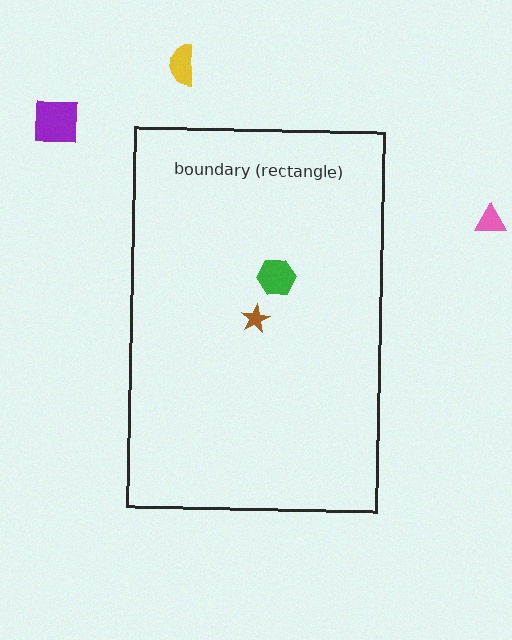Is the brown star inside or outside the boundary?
Inside.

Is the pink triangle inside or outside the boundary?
Outside.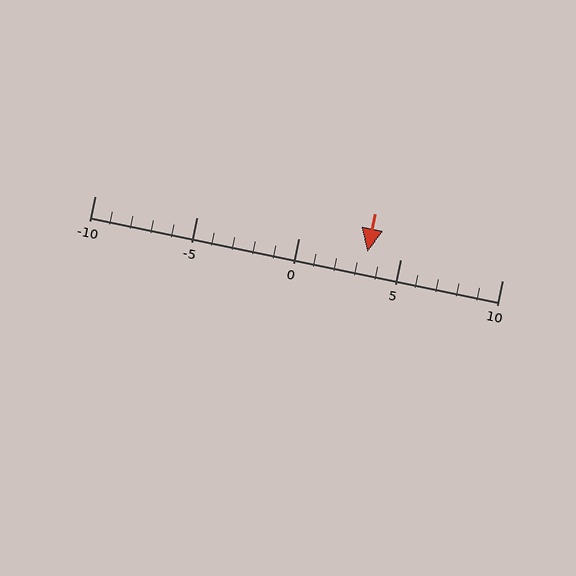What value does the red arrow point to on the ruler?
The red arrow points to approximately 3.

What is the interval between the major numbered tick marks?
The major tick marks are spaced 5 units apart.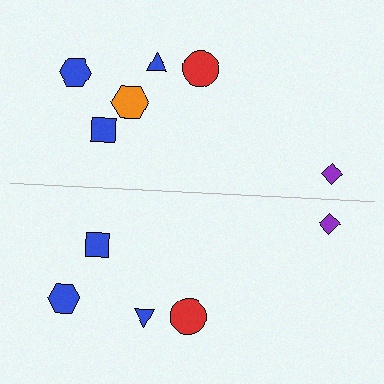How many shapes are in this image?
There are 11 shapes in this image.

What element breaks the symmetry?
A orange hexagon is missing from the bottom side.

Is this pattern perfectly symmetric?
No, the pattern is not perfectly symmetric. A orange hexagon is missing from the bottom side.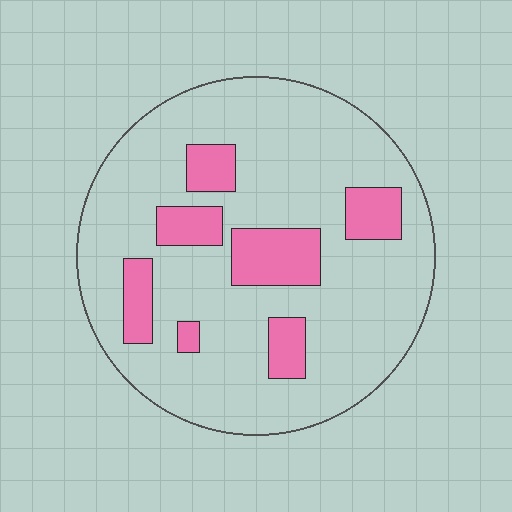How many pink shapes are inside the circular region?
7.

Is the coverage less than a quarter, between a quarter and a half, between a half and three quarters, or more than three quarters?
Less than a quarter.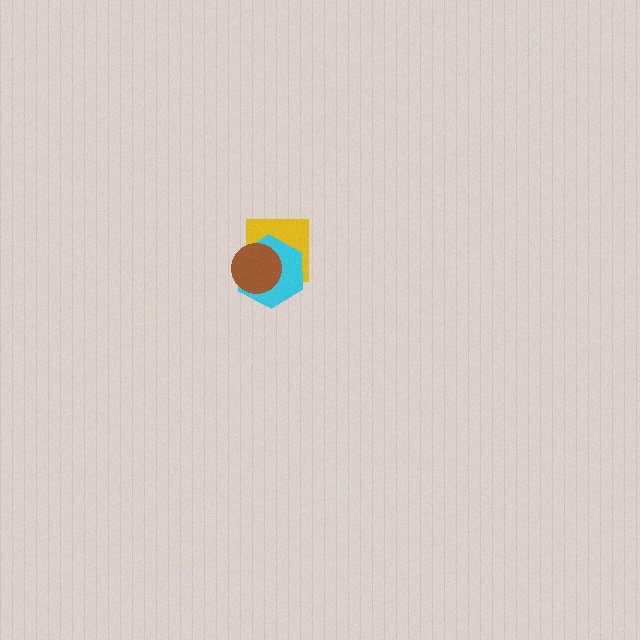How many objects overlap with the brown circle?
2 objects overlap with the brown circle.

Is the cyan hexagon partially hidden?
Yes, it is partially covered by another shape.